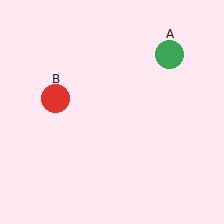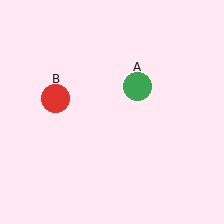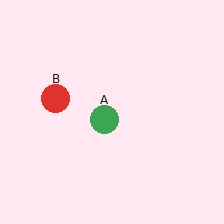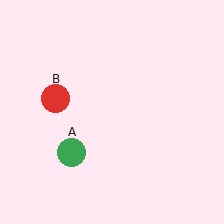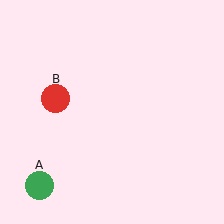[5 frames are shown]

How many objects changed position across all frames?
1 object changed position: green circle (object A).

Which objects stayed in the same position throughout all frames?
Red circle (object B) remained stationary.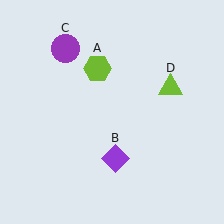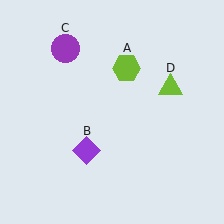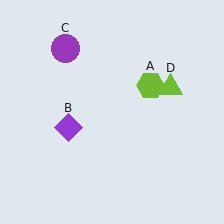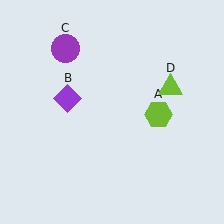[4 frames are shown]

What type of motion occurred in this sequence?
The lime hexagon (object A), purple diamond (object B) rotated clockwise around the center of the scene.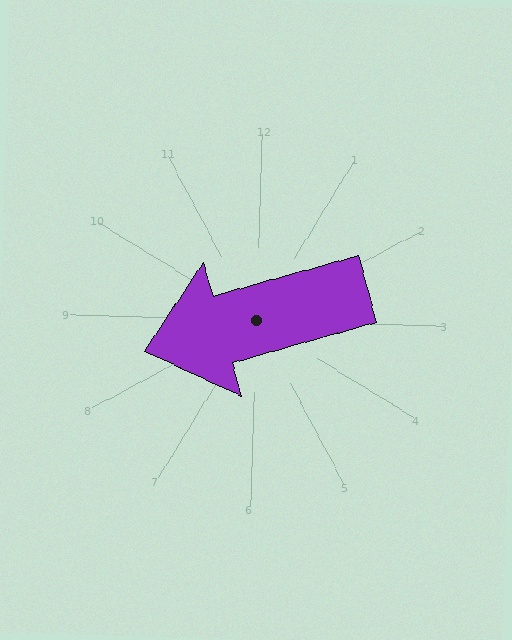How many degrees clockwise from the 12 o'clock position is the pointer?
Approximately 253 degrees.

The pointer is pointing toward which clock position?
Roughly 8 o'clock.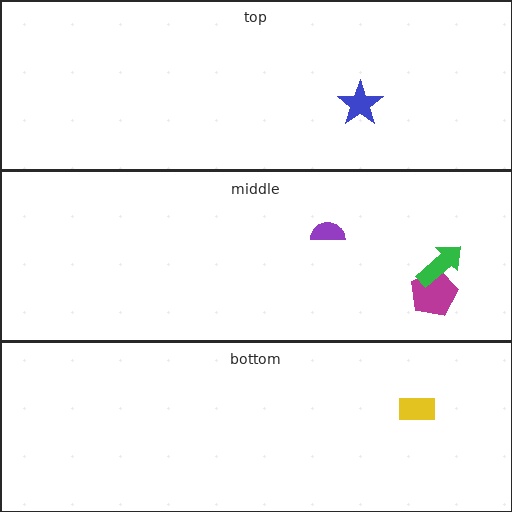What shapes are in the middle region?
The purple semicircle, the magenta pentagon, the green arrow.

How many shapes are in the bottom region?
1.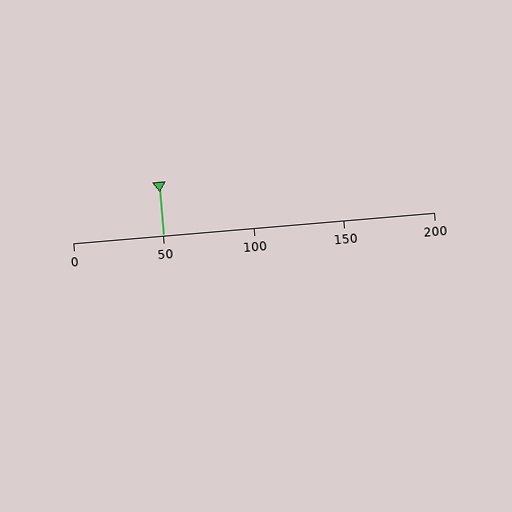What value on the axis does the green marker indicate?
The marker indicates approximately 50.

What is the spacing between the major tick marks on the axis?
The major ticks are spaced 50 apart.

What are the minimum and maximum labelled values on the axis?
The axis runs from 0 to 200.